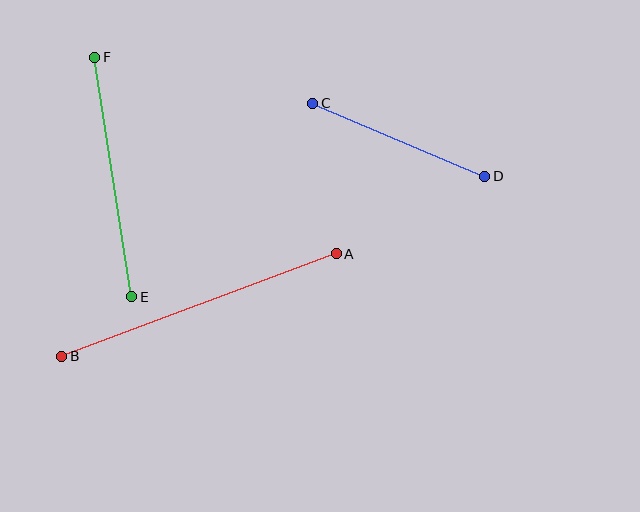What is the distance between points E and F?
The distance is approximately 243 pixels.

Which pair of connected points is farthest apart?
Points A and B are farthest apart.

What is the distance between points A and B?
The distance is approximately 293 pixels.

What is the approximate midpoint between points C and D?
The midpoint is at approximately (399, 140) pixels.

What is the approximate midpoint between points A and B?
The midpoint is at approximately (199, 305) pixels.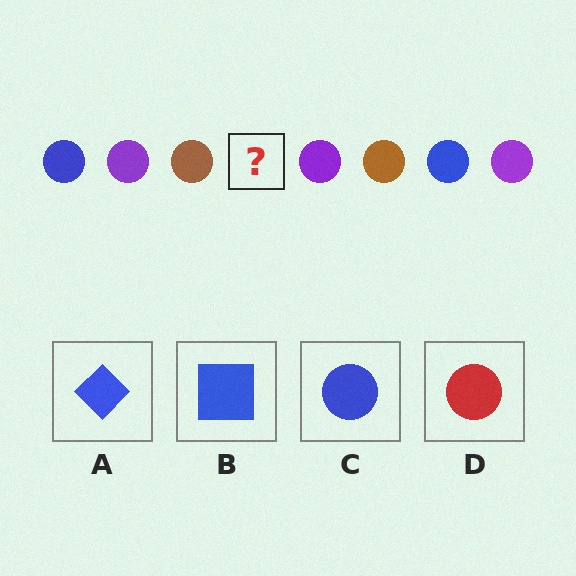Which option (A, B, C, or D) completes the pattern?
C.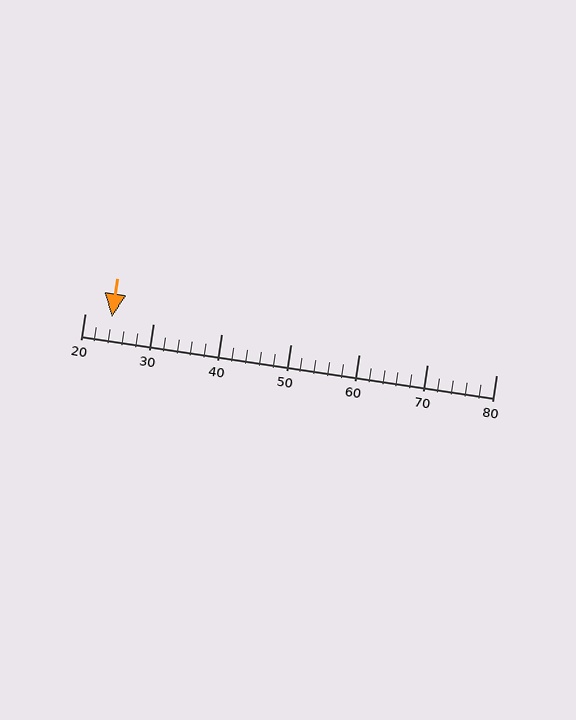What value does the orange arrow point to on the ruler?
The orange arrow points to approximately 24.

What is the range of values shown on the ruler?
The ruler shows values from 20 to 80.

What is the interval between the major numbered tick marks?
The major tick marks are spaced 10 units apart.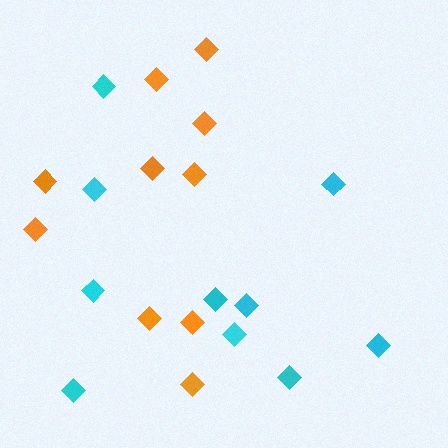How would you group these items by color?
There are 2 groups: one group of cyan diamonds (10) and one group of orange diamonds (10).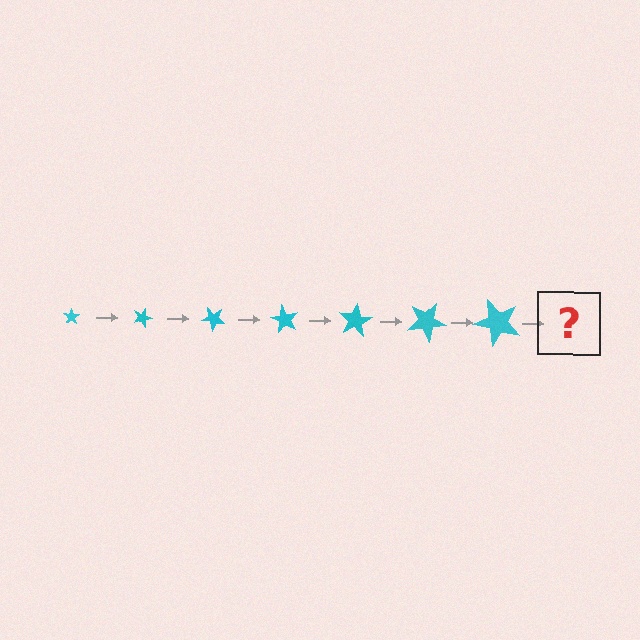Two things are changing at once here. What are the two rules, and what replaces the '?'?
The two rules are that the star grows larger each step and it rotates 20 degrees each step. The '?' should be a star, larger than the previous one and rotated 140 degrees from the start.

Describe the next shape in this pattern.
It should be a star, larger than the previous one and rotated 140 degrees from the start.